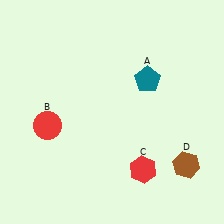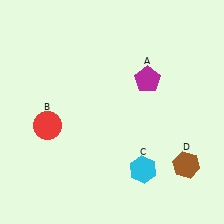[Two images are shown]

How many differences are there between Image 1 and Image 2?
There are 2 differences between the two images.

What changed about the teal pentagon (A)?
In Image 1, A is teal. In Image 2, it changed to magenta.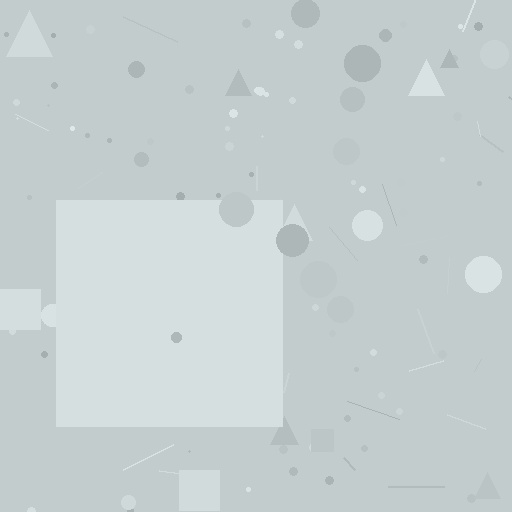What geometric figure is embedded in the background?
A square is embedded in the background.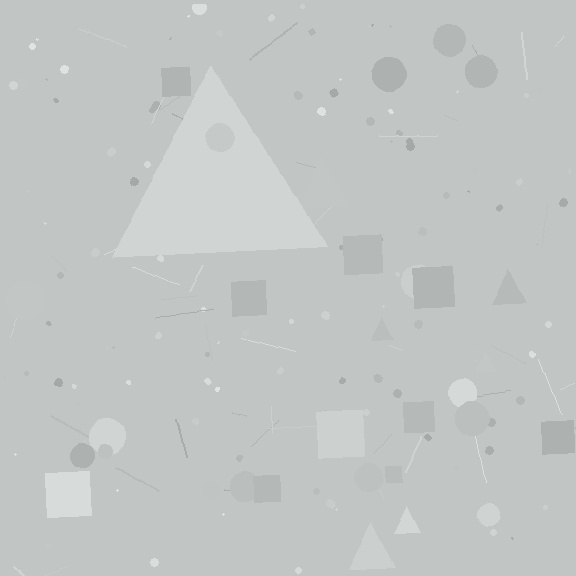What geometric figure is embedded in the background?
A triangle is embedded in the background.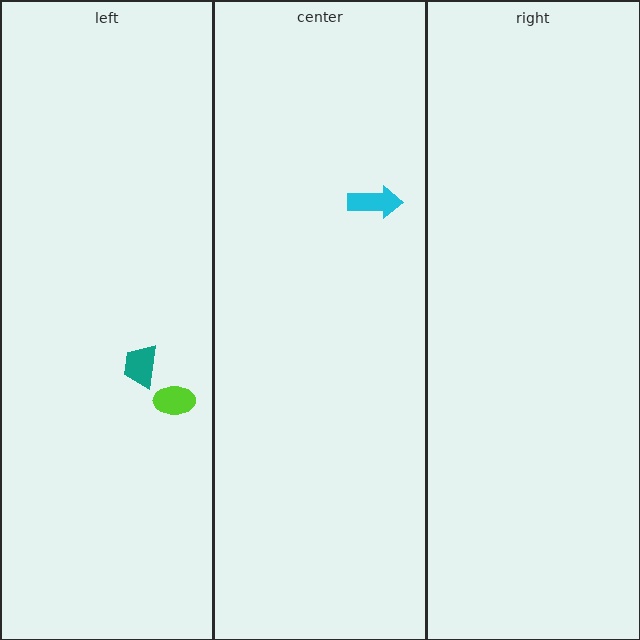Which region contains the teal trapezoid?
The left region.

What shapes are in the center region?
The cyan arrow.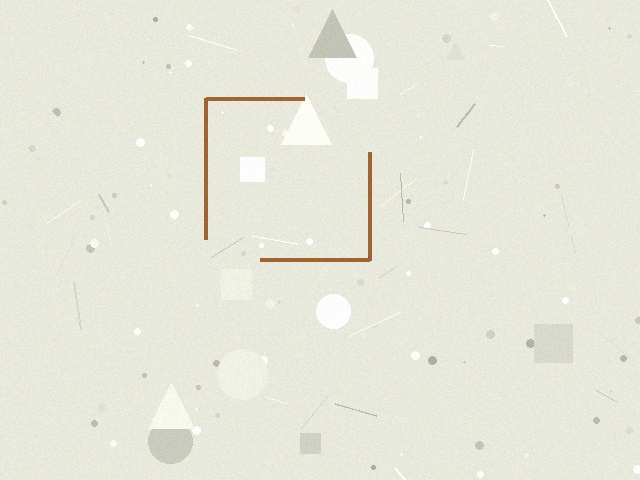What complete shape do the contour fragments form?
The contour fragments form a square.